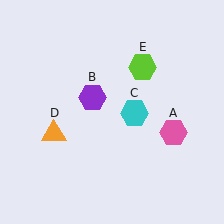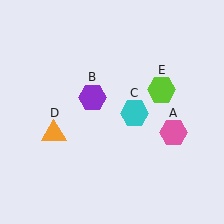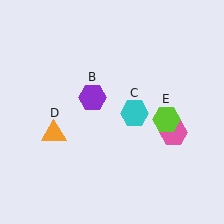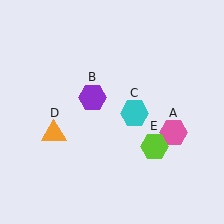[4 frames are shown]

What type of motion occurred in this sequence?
The lime hexagon (object E) rotated clockwise around the center of the scene.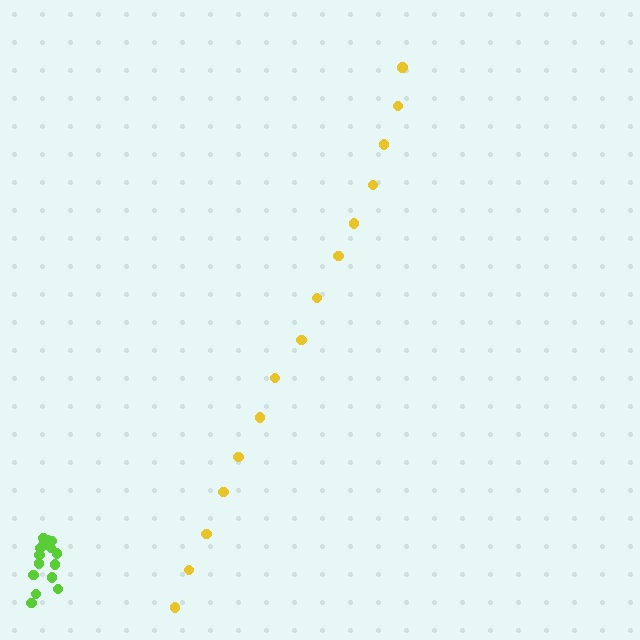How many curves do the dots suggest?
There are 2 distinct paths.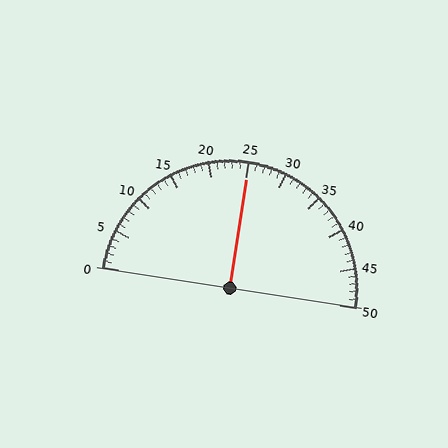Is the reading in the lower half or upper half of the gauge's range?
The reading is in the upper half of the range (0 to 50).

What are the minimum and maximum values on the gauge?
The gauge ranges from 0 to 50.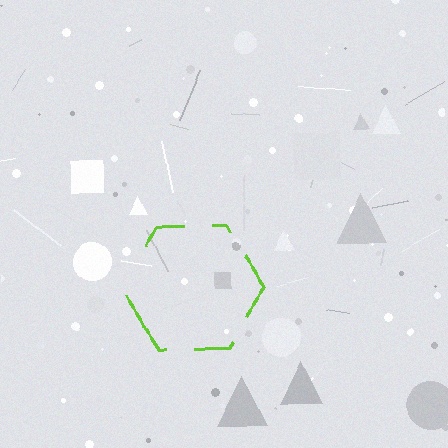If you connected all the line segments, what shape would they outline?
They would outline a hexagon.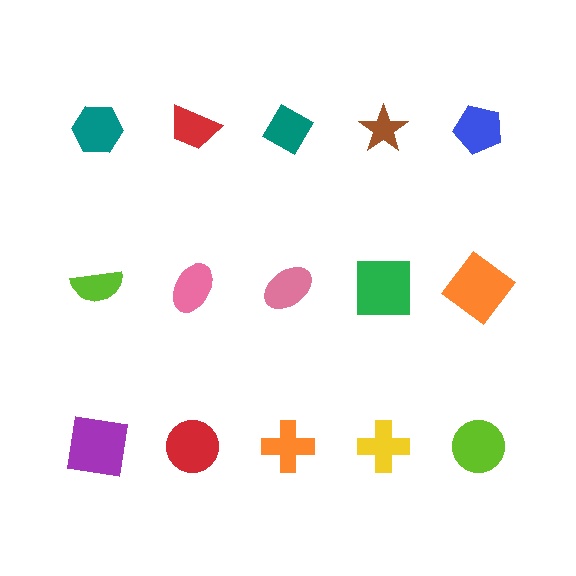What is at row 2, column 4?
A green square.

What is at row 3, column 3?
An orange cross.